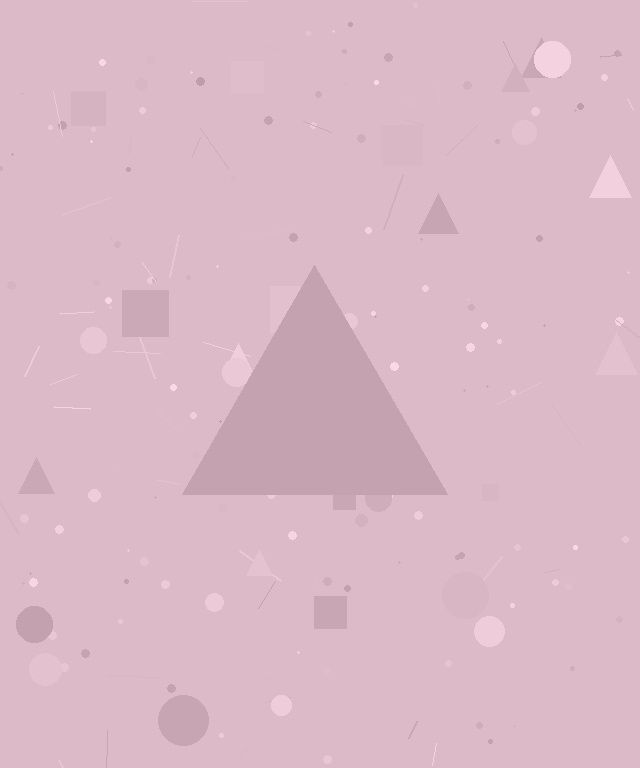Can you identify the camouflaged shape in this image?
The camouflaged shape is a triangle.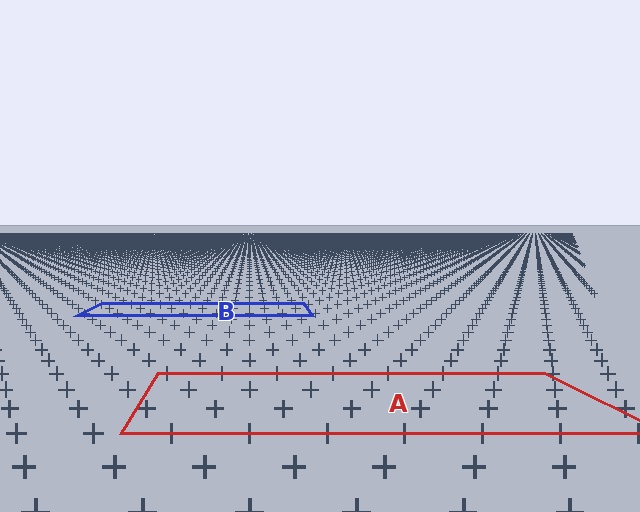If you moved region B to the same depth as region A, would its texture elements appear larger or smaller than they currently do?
They would appear larger. At a closer depth, the same texture elements are projected at a bigger on-screen size.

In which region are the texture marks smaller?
The texture marks are smaller in region B, because it is farther away.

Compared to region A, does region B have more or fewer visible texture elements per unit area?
Region B has more texture elements per unit area — they are packed more densely because it is farther away.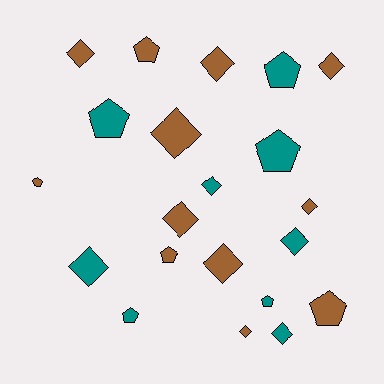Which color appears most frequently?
Brown, with 12 objects.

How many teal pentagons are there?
There are 5 teal pentagons.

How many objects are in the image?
There are 21 objects.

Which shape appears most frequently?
Diamond, with 12 objects.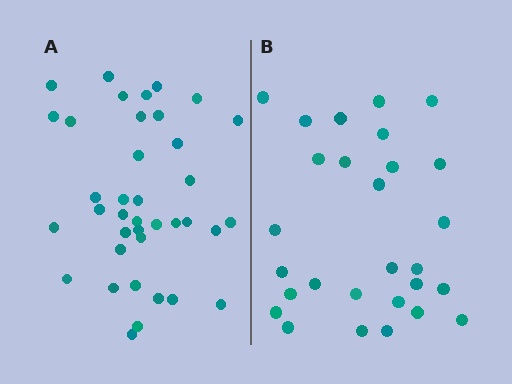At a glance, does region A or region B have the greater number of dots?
Region A (the left region) has more dots.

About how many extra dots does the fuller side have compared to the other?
Region A has roughly 10 or so more dots than region B.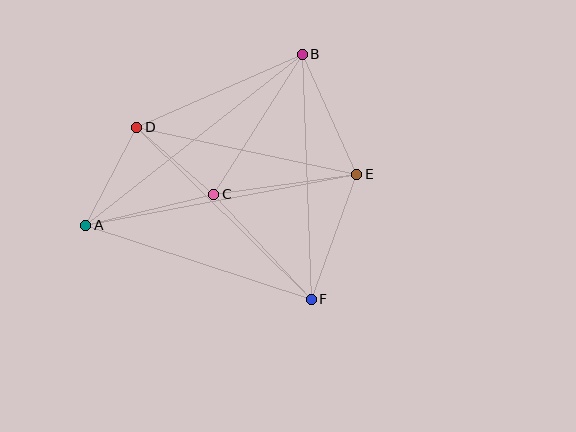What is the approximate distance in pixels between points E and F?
The distance between E and F is approximately 133 pixels.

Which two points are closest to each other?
Points C and D are closest to each other.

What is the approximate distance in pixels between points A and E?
The distance between A and E is approximately 276 pixels.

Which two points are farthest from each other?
Points A and B are farthest from each other.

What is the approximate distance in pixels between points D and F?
The distance between D and F is approximately 245 pixels.